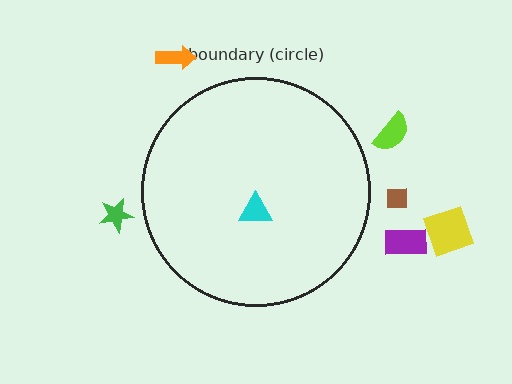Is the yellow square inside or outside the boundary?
Outside.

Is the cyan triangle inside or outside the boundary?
Inside.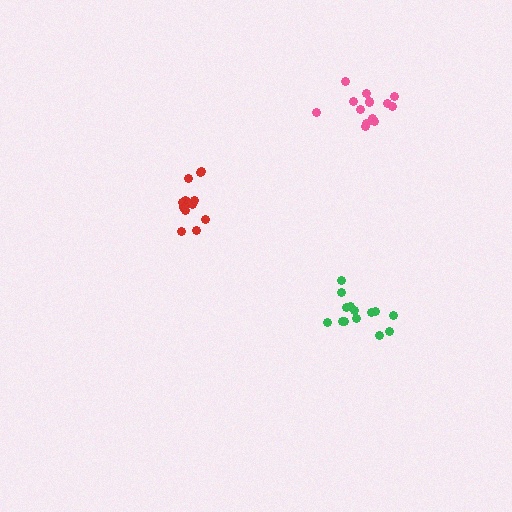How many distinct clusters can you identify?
There are 3 distinct clusters.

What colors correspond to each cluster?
The clusters are colored: pink, red, green.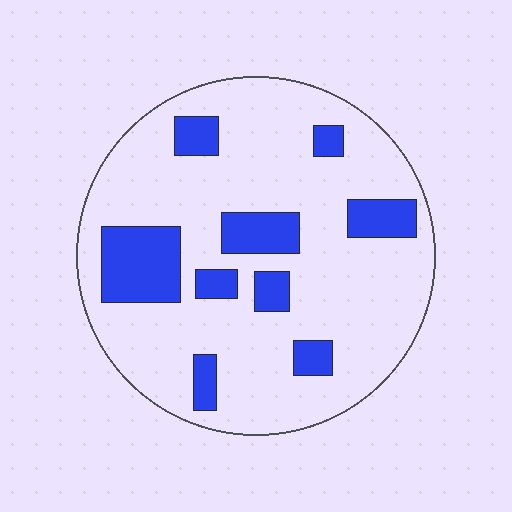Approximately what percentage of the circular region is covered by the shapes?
Approximately 20%.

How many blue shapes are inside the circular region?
9.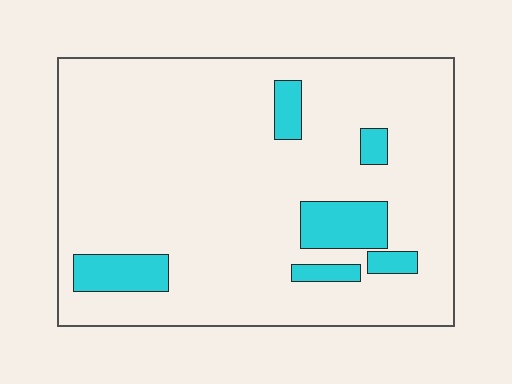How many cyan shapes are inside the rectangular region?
6.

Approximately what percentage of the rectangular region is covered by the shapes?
Approximately 10%.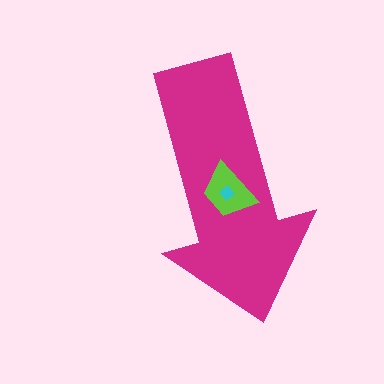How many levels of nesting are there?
3.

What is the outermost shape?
The magenta arrow.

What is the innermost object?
The cyan diamond.